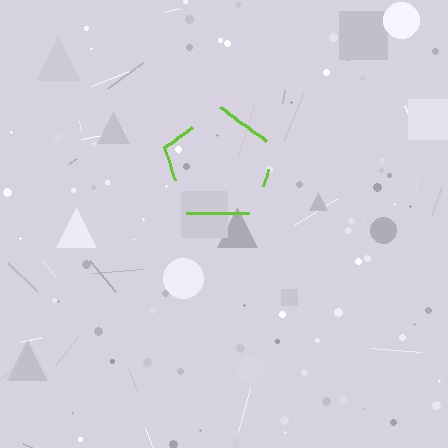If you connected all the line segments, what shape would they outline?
They would outline a pentagon.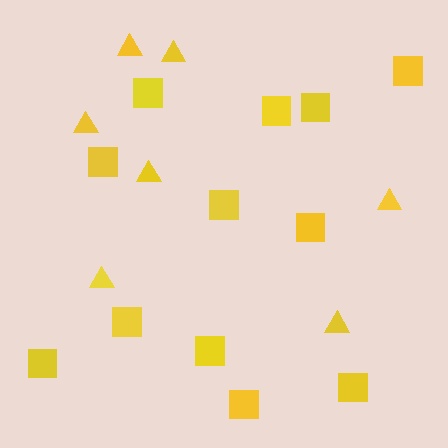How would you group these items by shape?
There are 2 groups: one group of squares (12) and one group of triangles (7).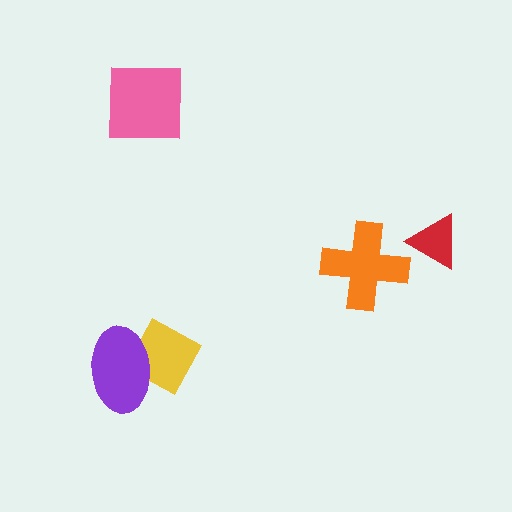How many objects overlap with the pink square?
0 objects overlap with the pink square.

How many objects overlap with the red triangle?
0 objects overlap with the red triangle.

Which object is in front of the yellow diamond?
The purple ellipse is in front of the yellow diamond.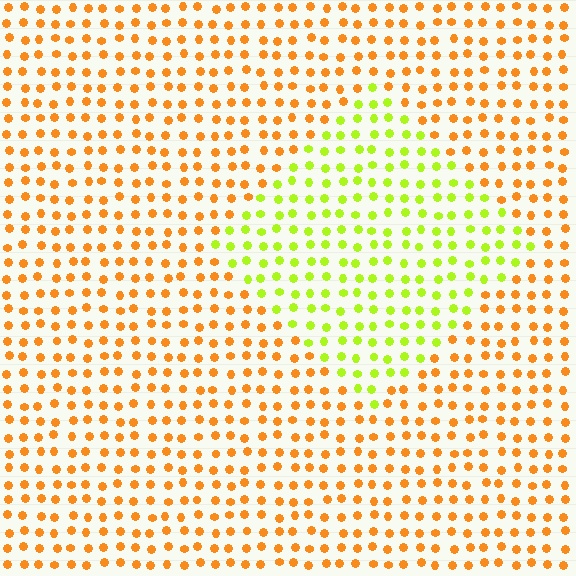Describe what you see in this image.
The image is filled with small orange elements in a uniform arrangement. A diamond-shaped region is visible where the elements are tinted to a slightly different hue, forming a subtle color boundary.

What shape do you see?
I see a diamond.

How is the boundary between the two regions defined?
The boundary is defined purely by a slight shift in hue (about 51 degrees). Spacing, size, and orientation are identical on both sides.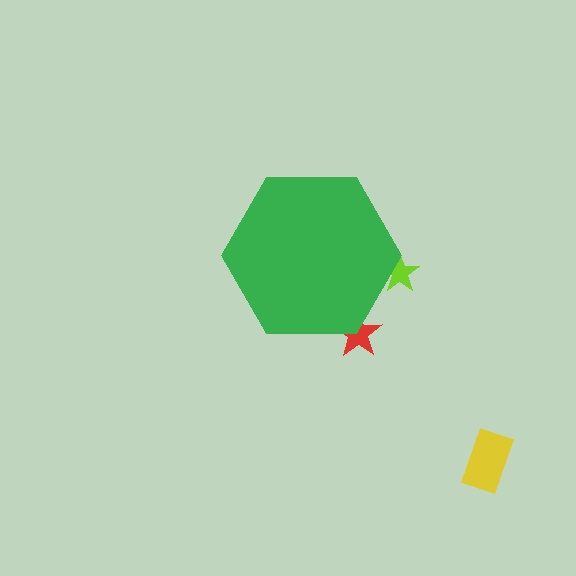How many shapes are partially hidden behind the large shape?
2 shapes are partially hidden.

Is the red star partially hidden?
Yes, the red star is partially hidden behind the green hexagon.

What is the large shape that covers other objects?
A green hexagon.